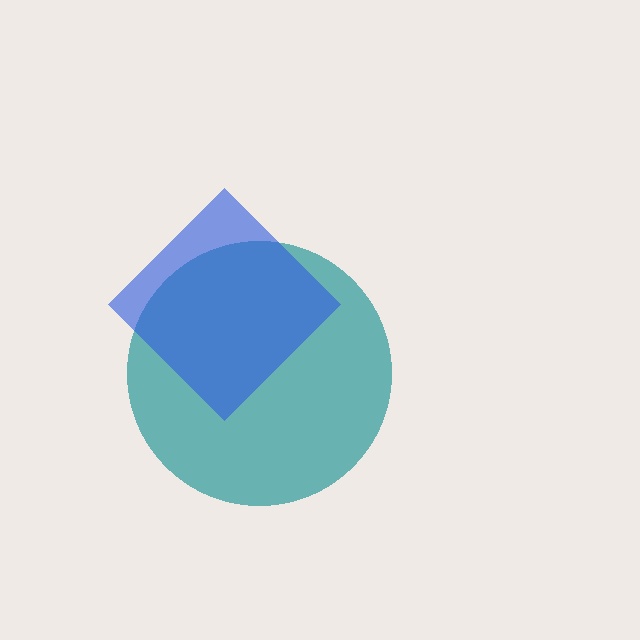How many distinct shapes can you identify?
There are 2 distinct shapes: a teal circle, a blue diamond.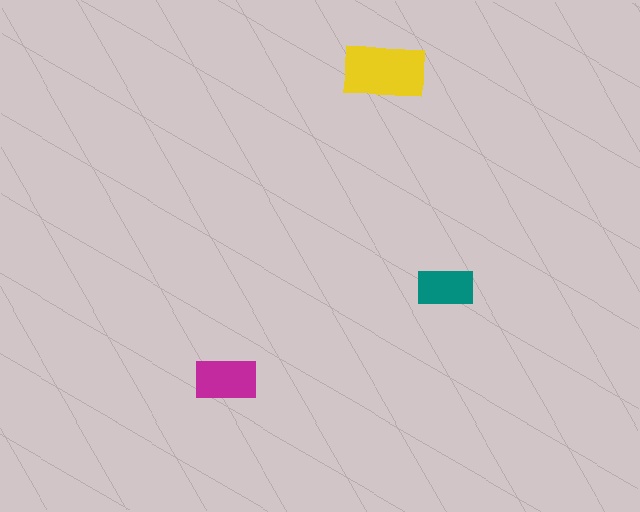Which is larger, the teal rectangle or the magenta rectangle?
The magenta one.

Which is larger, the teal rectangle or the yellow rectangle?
The yellow one.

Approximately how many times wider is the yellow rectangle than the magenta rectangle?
About 1.5 times wider.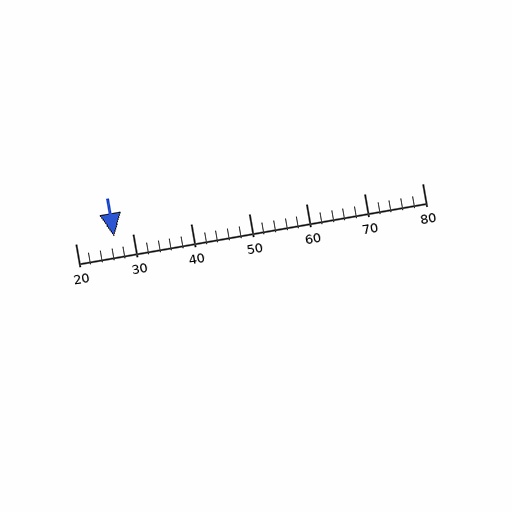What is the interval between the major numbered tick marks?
The major tick marks are spaced 10 units apart.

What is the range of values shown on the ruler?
The ruler shows values from 20 to 80.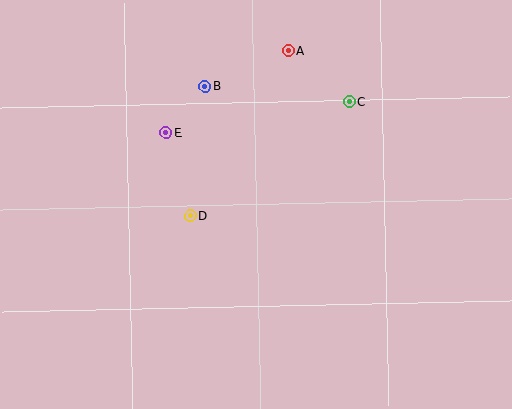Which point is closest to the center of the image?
Point D at (191, 216) is closest to the center.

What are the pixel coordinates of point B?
Point B is at (205, 86).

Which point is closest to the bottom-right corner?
Point C is closest to the bottom-right corner.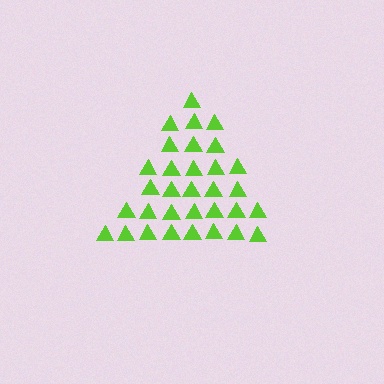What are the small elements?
The small elements are triangles.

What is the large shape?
The large shape is a triangle.